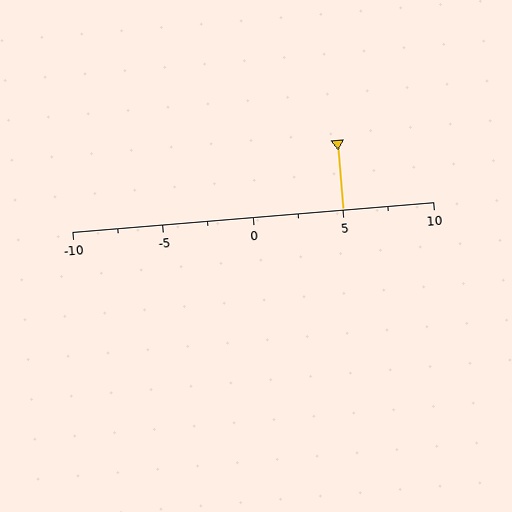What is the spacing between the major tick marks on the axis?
The major ticks are spaced 5 apart.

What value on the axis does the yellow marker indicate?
The marker indicates approximately 5.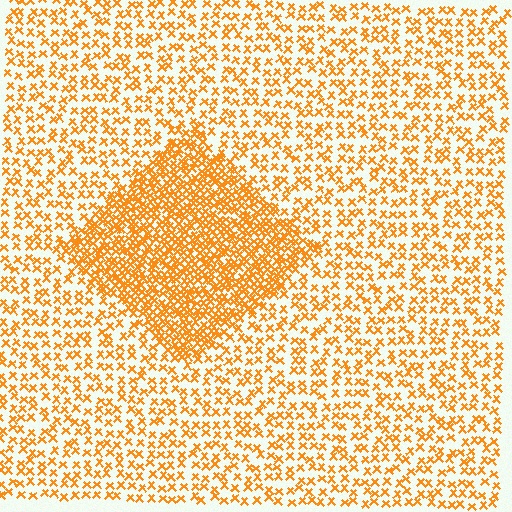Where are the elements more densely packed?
The elements are more densely packed inside the diamond boundary.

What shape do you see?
I see a diamond.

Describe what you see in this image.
The image contains small orange elements arranged at two different densities. A diamond-shaped region is visible where the elements are more densely packed than the surrounding area.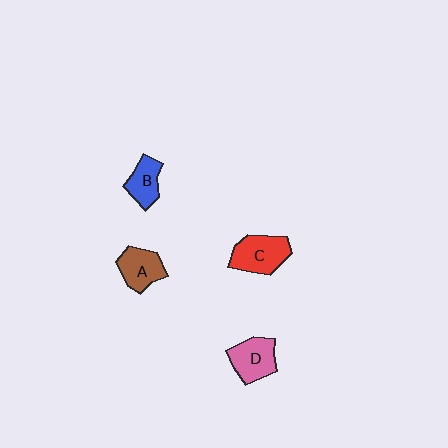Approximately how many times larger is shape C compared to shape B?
Approximately 1.5 times.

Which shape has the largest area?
Shape C (red).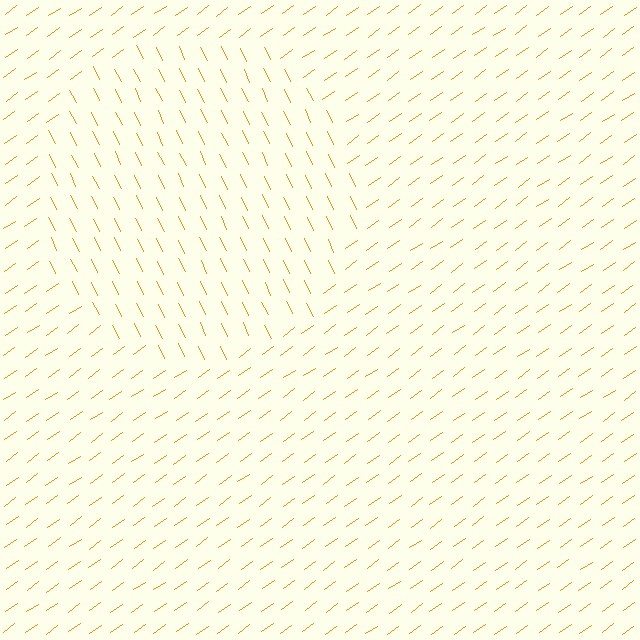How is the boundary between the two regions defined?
The boundary is defined purely by a change in line orientation (approximately 80 degrees difference). All lines are the same color and thickness.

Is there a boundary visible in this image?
Yes, there is a texture boundary formed by a change in line orientation.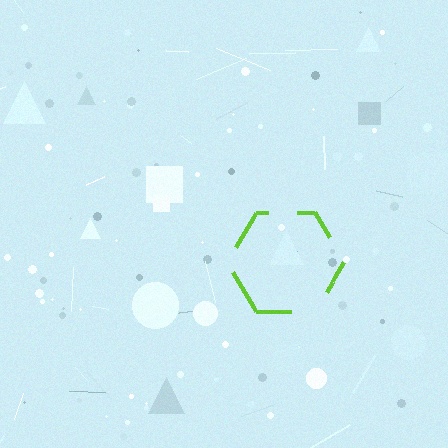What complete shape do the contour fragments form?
The contour fragments form a hexagon.